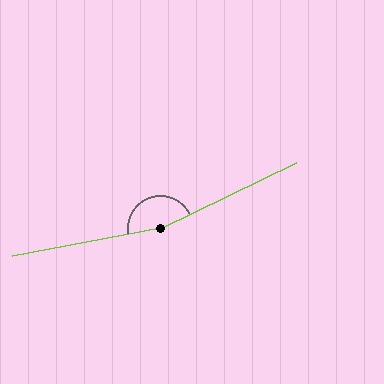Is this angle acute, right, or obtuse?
It is obtuse.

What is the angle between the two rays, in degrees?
Approximately 164 degrees.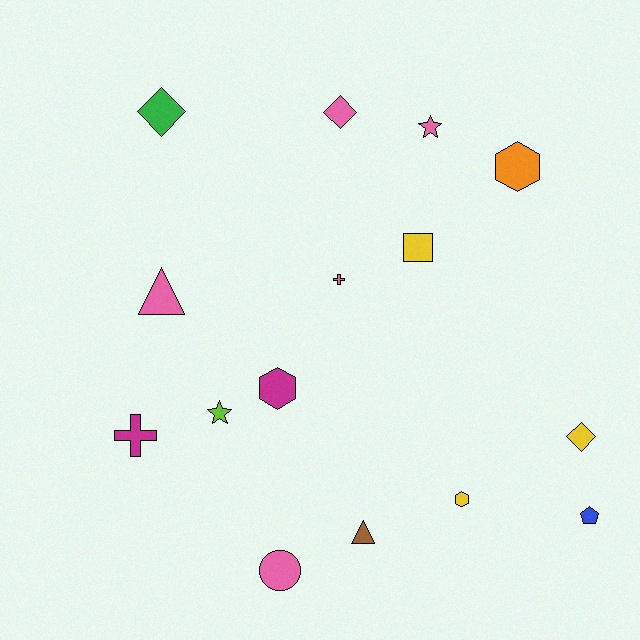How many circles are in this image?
There is 1 circle.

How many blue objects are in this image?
There is 1 blue object.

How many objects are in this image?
There are 15 objects.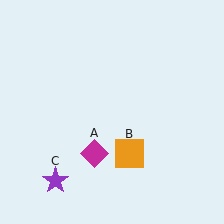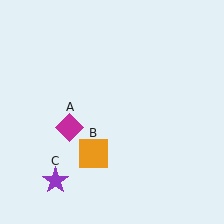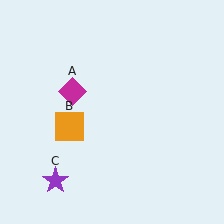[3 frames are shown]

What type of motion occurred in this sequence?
The magenta diamond (object A), orange square (object B) rotated clockwise around the center of the scene.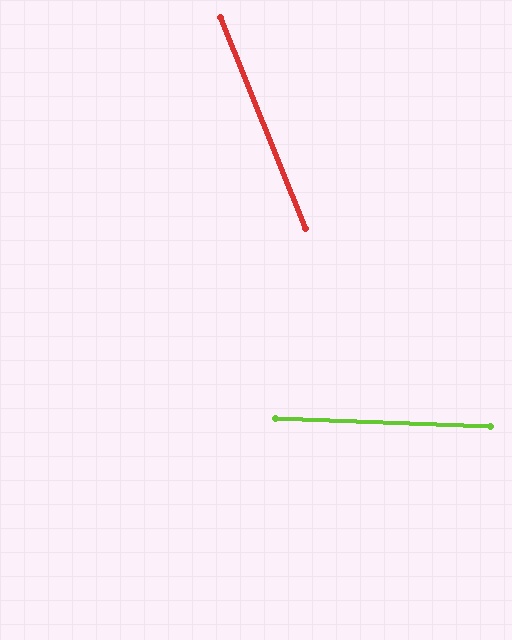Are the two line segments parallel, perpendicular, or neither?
Neither parallel nor perpendicular — they differ by about 66°.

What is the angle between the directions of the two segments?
Approximately 66 degrees.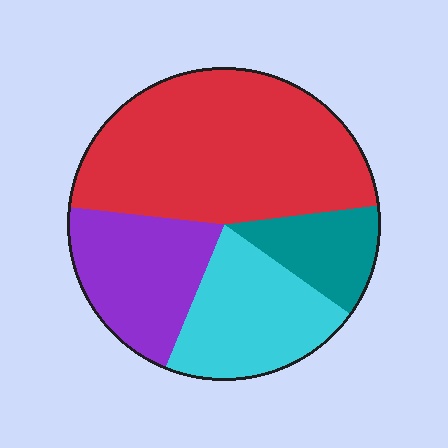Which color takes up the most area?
Red, at roughly 45%.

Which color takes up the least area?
Teal, at roughly 10%.